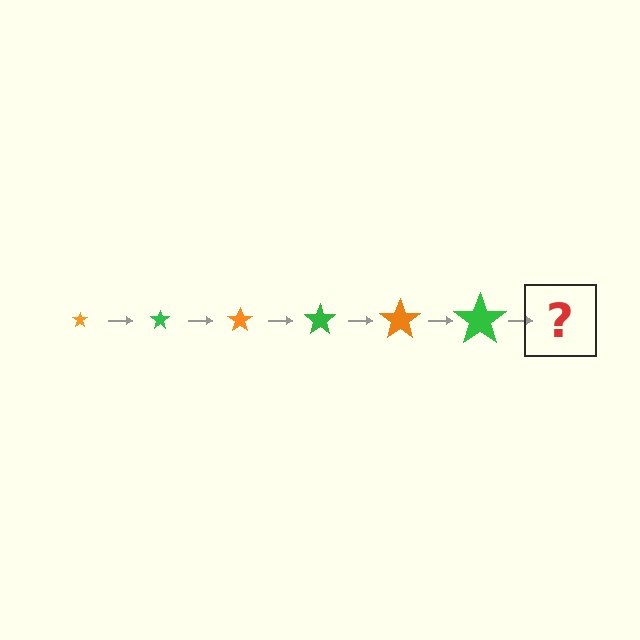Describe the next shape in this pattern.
It should be an orange star, larger than the previous one.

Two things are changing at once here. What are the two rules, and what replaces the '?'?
The two rules are that the star grows larger each step and the color cycles through orange and green. The '?' should be an orange star, larger than the previous one.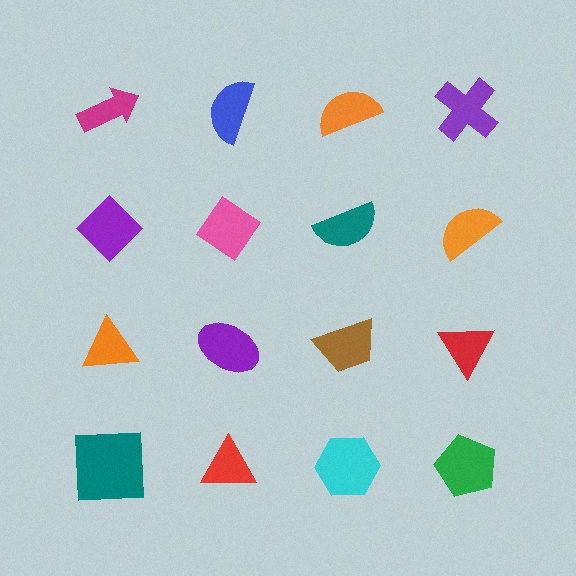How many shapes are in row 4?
4 shapes.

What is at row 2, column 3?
A teal semicircle.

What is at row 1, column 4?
A purple cross.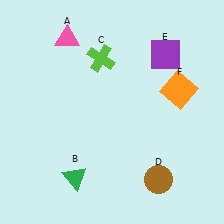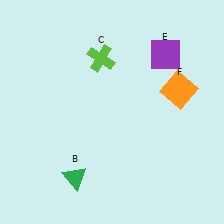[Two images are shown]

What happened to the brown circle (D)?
The brown circle (D) was removed in Image 2. It was in the bottom-right area of Image 1.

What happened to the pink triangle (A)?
The pink triangle (A) was removed in Image 2. It was in the top-left area of Image 1.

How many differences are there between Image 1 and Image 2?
There are 2 differences between the two images.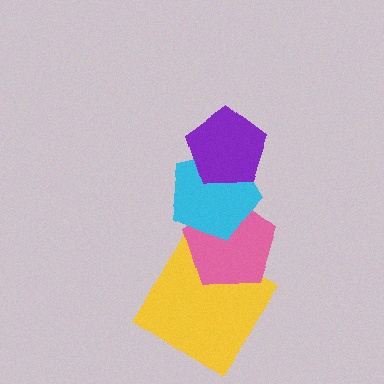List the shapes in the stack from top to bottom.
From top to bottom: the purple pentagon, the cyan pentagon, the pink pentagon, the yellow diamond.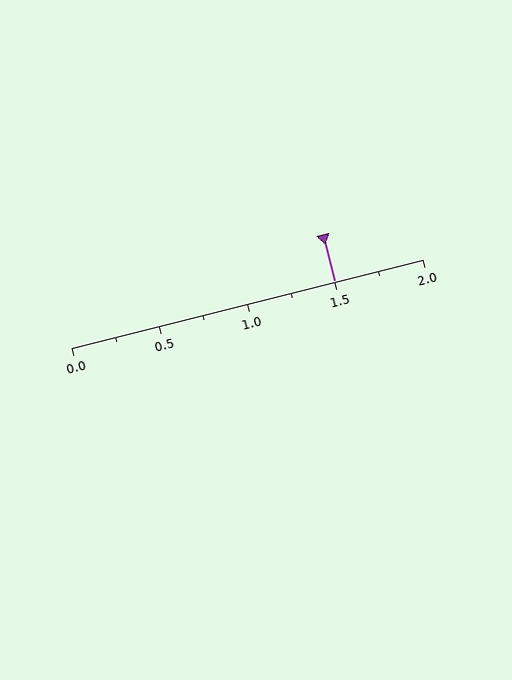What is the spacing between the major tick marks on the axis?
The major ticks are spaced 0.5 apart.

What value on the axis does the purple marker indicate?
The marker indicates approximately 1.5.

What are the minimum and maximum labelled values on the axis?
The axis runs from 0.0 to 2.0.